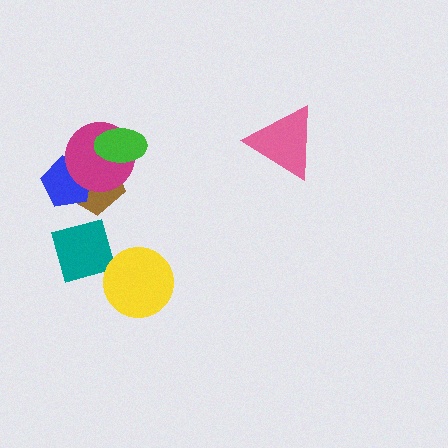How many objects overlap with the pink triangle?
0 objects overlap with the pink triangle.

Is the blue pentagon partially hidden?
Yes, it is partially covered by another shape.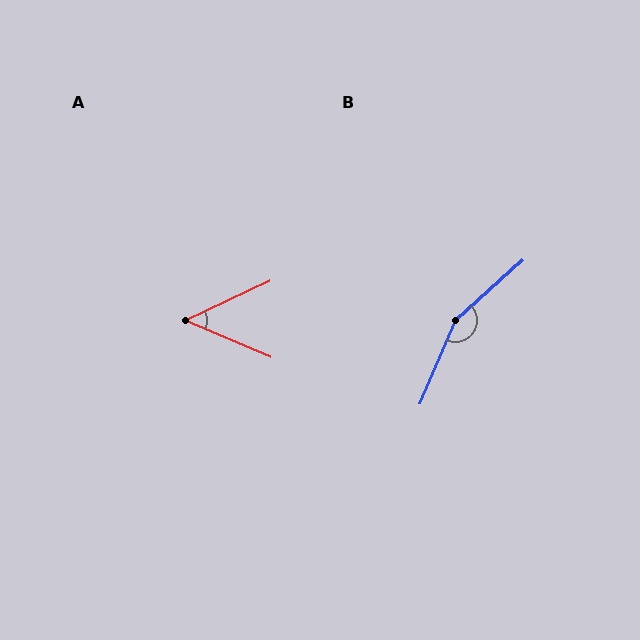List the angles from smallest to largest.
A (48°), B (155°).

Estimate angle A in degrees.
Approximately 48 degrees.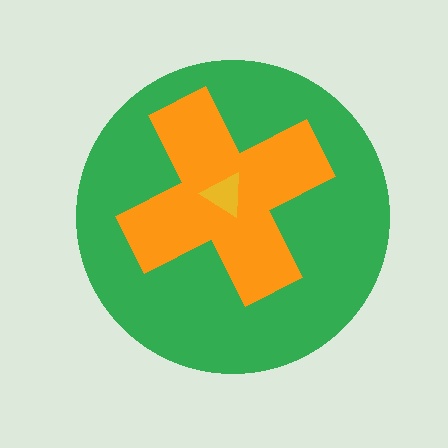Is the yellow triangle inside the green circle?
Yes.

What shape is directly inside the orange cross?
The yellow triangle.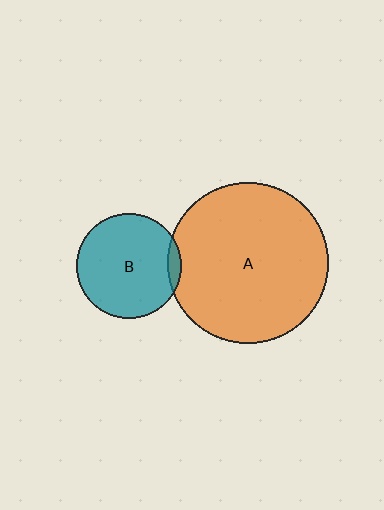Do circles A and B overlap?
Yes.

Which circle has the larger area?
Circle A (orange).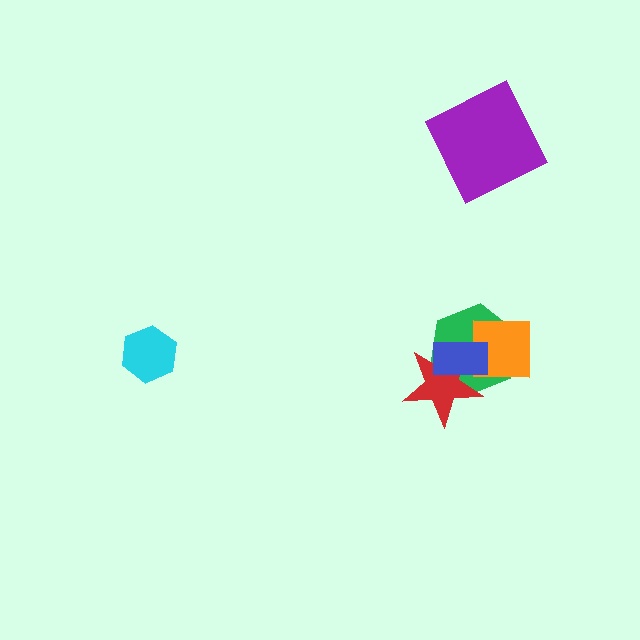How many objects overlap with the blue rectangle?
3 objects overlap with the blue rectangle.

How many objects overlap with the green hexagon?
3 objects overlap with the green hexagon.